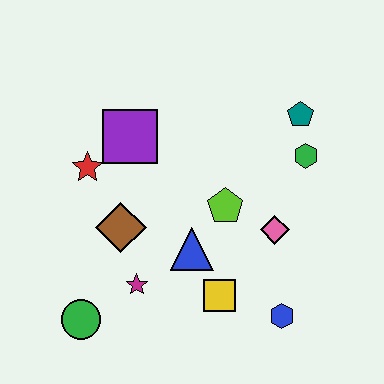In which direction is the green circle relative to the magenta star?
The green circle is to the left of the magenta star.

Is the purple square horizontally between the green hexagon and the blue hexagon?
No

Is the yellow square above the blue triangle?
No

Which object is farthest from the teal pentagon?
The green circle is farthest from the teal pentagon.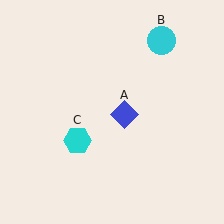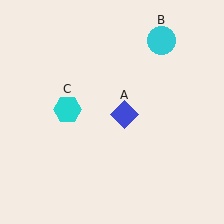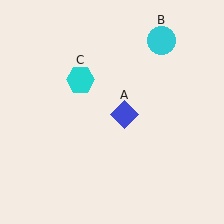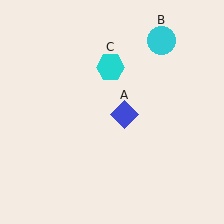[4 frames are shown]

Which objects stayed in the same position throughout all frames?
Blue diamond (object A) and cyan circle (object B) remained stationary.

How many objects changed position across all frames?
1 object changed position: cyan hexagon (object C).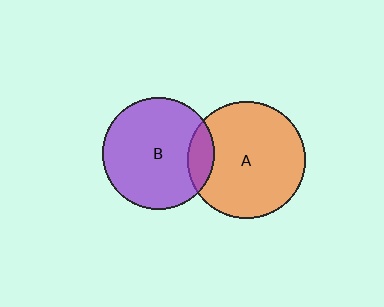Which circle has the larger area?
Circle A (orange).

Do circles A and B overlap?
Yes.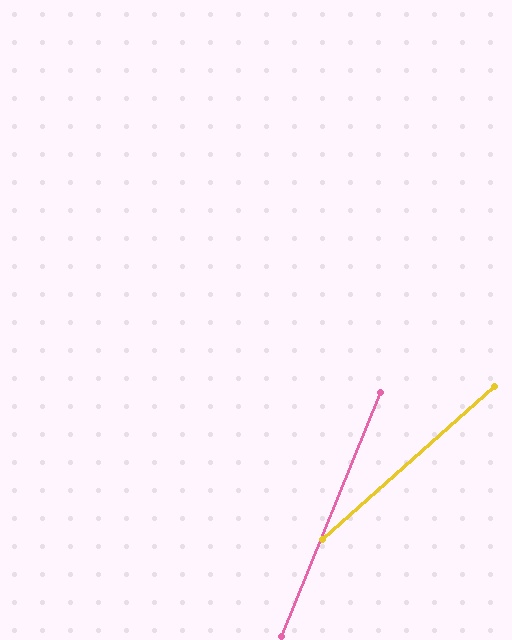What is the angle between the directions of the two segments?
Approximately 26 degrees.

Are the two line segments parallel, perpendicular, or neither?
Neither parallel nor perpendicular — they differ by about 26°.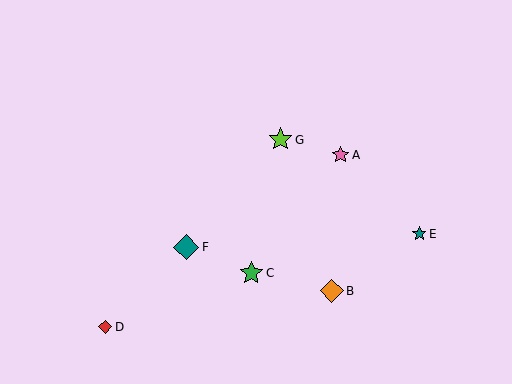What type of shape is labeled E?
Shape E is a teal star.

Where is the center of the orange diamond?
The center of the orange diamond is at (332, 291).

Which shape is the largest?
The teal diamond (labeled F) is the largest.